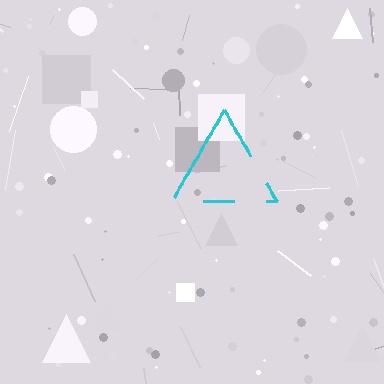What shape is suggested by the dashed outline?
The dashed outline suggests a triangle.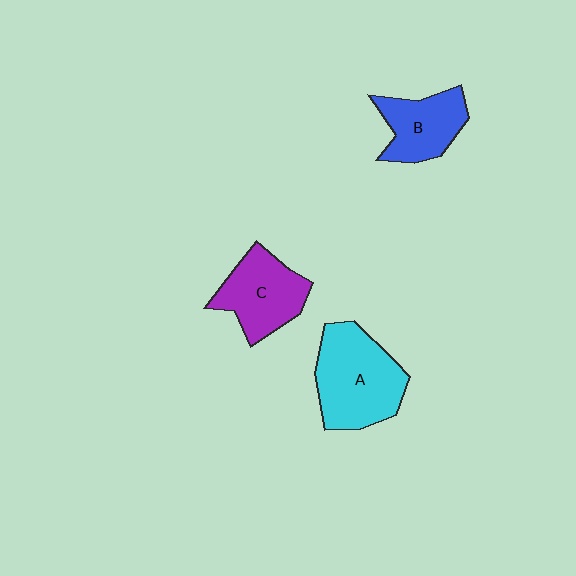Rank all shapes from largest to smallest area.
From largest to smallest: A (cyan), C (purple), B (blue).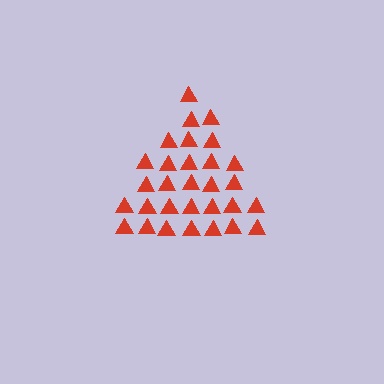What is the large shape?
The large shape is a triangle.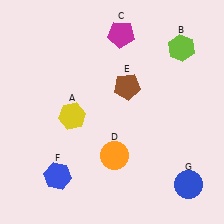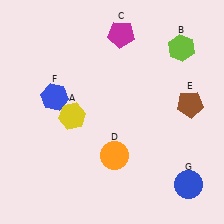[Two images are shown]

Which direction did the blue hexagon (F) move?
The blue hexagon (F) moved up.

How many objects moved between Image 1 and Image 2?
2 objects moved between the two images.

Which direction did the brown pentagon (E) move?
The brown pentagon (E) moved right.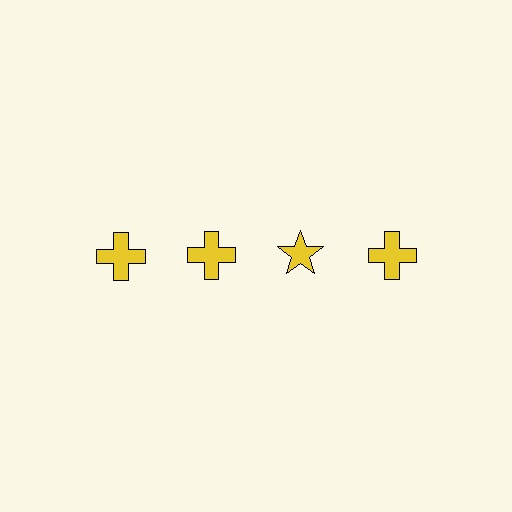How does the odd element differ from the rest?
It has a different shape: star instead of cross.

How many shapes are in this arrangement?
There are 4 shapes arranged in a grid pattern.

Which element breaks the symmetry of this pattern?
The yellow star in the top row, center column breaks the symmetry. All other shapes are yellow crosses.